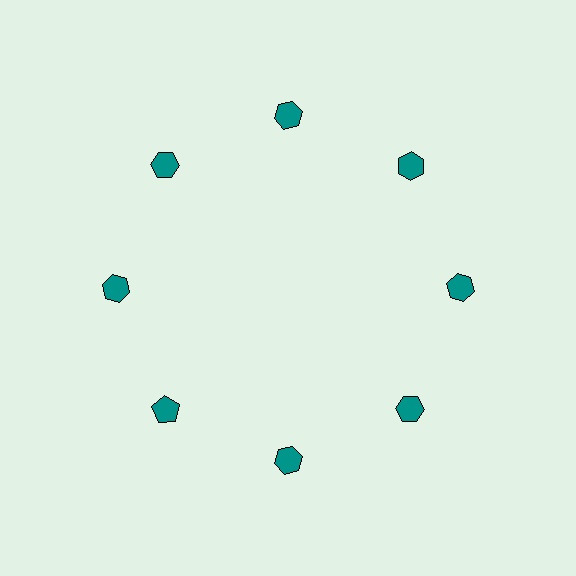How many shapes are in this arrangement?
There are 8 shapes arranged in a ring pattern.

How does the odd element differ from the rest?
It has a different shape: pentagon instead of hexagon.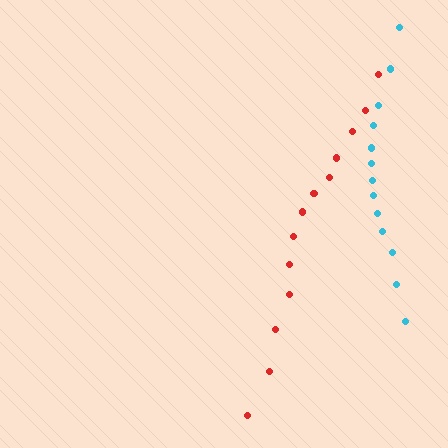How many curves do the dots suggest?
There are 2 distinct paths.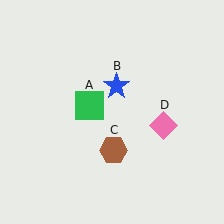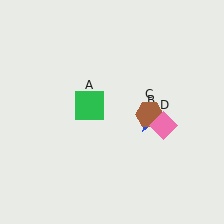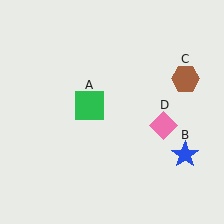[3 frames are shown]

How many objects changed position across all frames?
2 objects changed position: blue star (object B), brown hexagon (object C).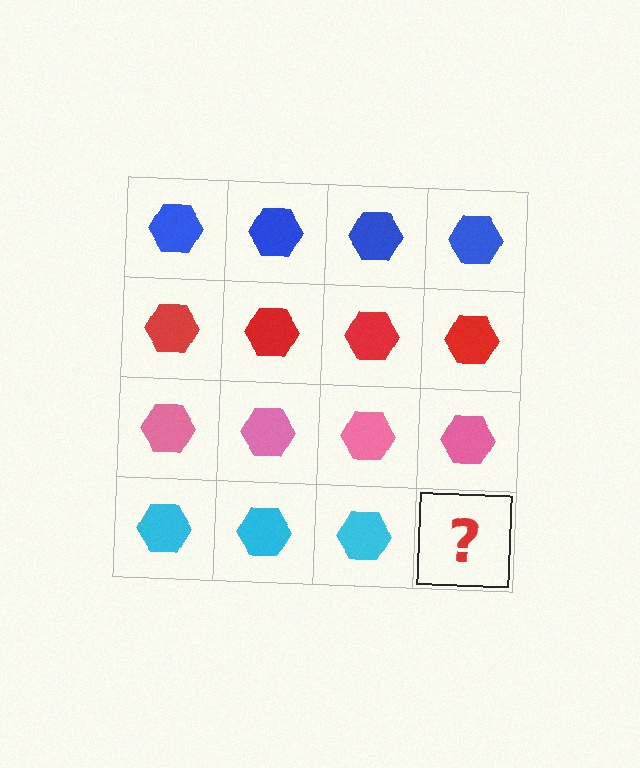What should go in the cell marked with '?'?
The missing cell should contain a cyan hexagon.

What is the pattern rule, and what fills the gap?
The rule is that each row has a consistent color. The gap should be filled with a cyan hexagon.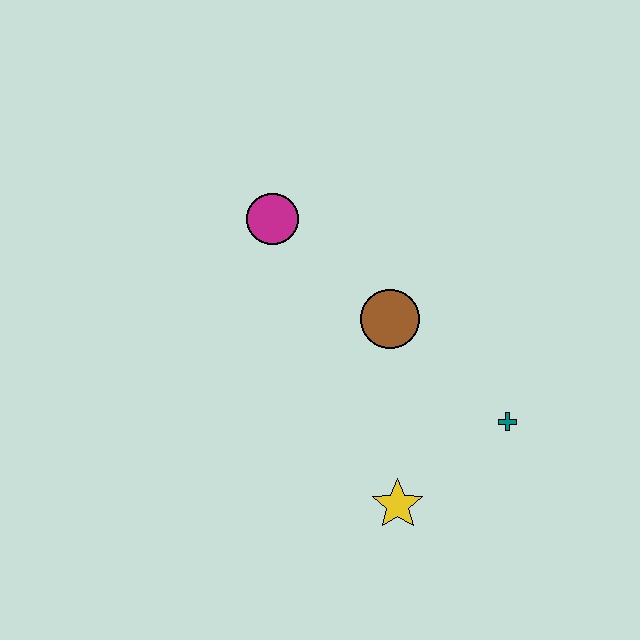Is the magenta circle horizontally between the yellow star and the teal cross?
No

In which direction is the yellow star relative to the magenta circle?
The yellow star is below the magenta circle.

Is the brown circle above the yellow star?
Yes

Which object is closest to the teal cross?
The yellow star is closest to the teal cross.